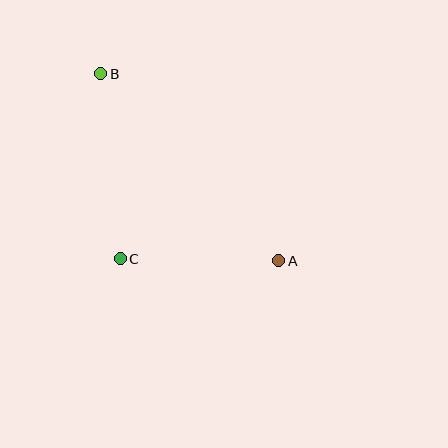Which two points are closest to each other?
Points A and C are closest to each other.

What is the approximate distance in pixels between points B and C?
The distance between B and C is approximately 186 pixels.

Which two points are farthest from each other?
Points A and B are farthest from each other.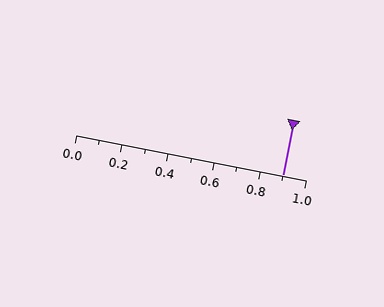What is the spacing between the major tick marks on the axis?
The major ticks are spaced 0.2 apart.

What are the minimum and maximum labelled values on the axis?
The axis runs from 0.0 to 1.0.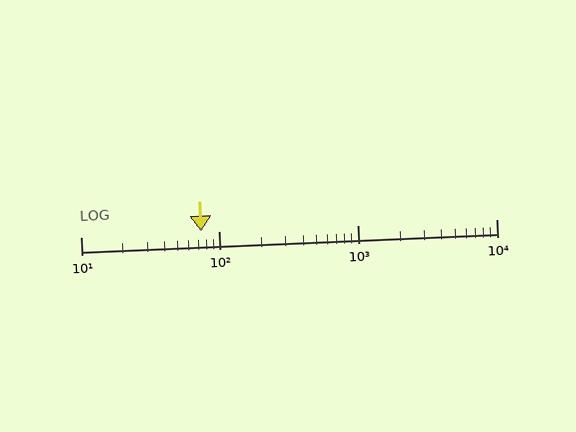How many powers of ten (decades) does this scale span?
The scale spans 3 decades, from 10 to 10000.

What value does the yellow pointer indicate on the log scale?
The pointer indicates approximately 74.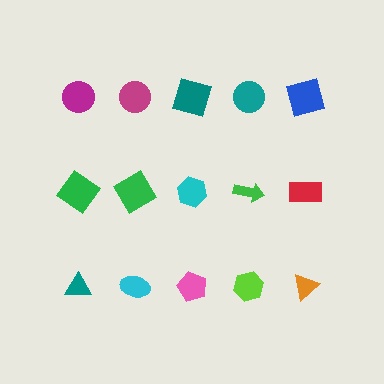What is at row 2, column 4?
A green arrow.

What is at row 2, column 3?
A cyan hexagon.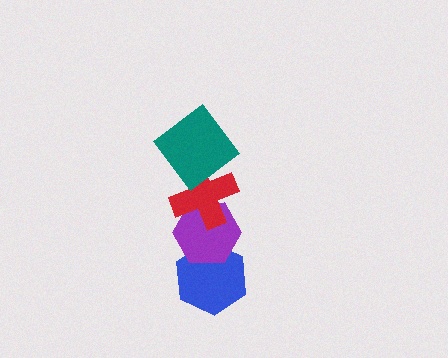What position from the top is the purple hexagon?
The purple hexagon is 3rd from the top.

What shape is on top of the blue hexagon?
The purple hexagon is on top of the blue hexagon.